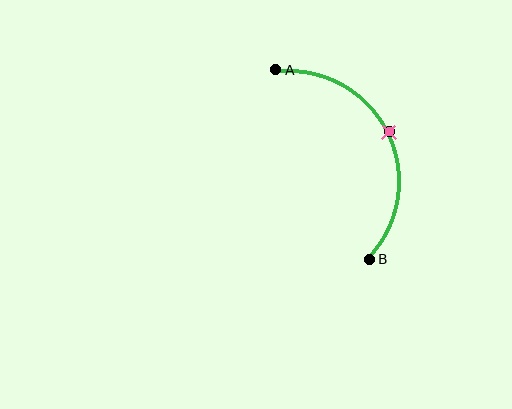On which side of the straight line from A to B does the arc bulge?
The arc bulges to the right of the straight line connecting A and B.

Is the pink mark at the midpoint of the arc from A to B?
Yes. The pink mark lies on the arc at equal arc-length from both A and B — it is the arc midpoint.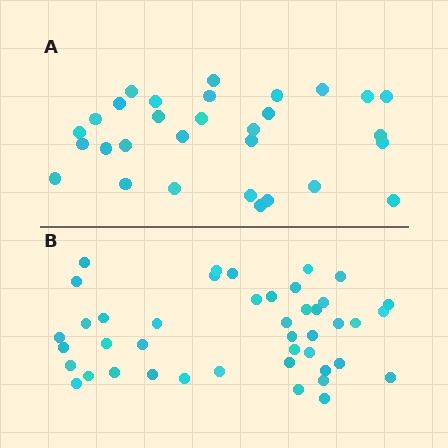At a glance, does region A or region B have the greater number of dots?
Region B (the bottom region) has more dots.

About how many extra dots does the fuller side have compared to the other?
Region B has approximately 15 more dots than region A.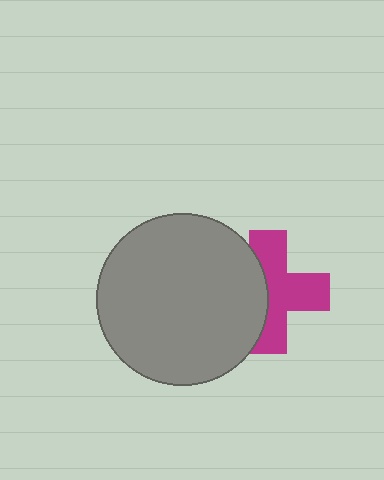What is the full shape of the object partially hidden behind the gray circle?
The partially hidden object is a magenta cross.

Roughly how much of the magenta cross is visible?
About half of it is visible (roughly 61%).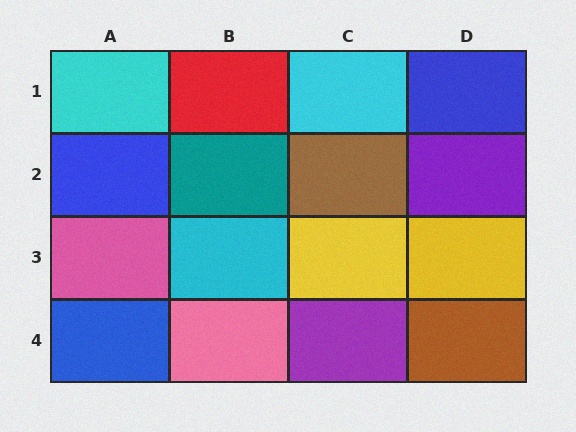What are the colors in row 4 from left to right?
Blue, pink, purple, brown.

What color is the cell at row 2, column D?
Purple.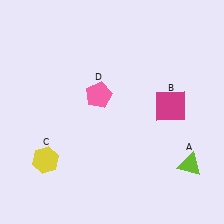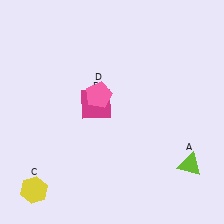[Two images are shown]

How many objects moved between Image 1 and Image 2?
2 objects moved between the two images.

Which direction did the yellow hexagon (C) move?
The yellow hexagon (C) moved down.